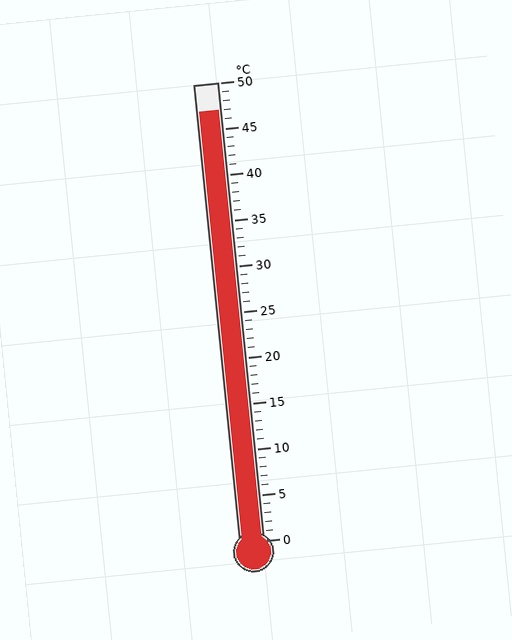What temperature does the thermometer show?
The thermometer shows approximately 47°C.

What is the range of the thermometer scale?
The thermometer scale ranges from 0°C to 50°C.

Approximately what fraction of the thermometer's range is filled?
The thermometer is filled to approximately 95% of its range.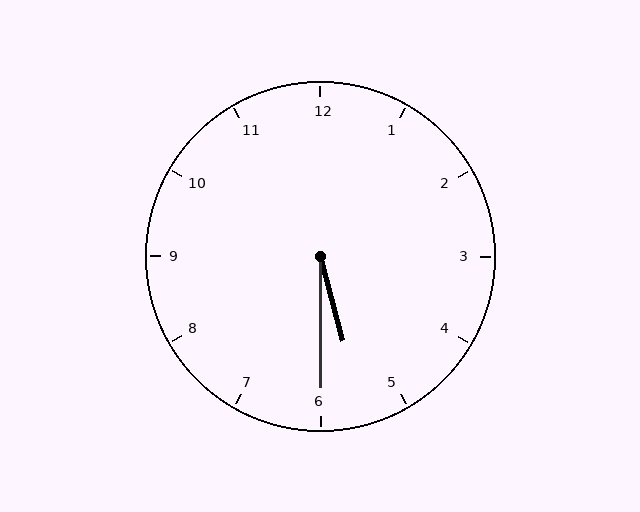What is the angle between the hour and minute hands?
Approximately 15 degrees.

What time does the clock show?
5:30.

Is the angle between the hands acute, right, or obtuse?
It is acute.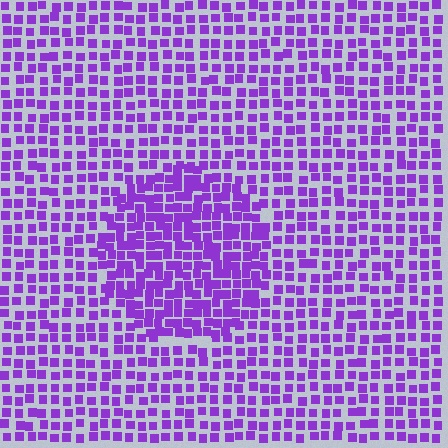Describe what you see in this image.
The image contains small purple elements arranged at two different densities. A circle-shaped region is visible where the elements are more densely packed than the surrounding area.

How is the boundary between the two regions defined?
The boundary is defined by a change in element density (approximately 1.6x ratio). All elements are the same color, size, and shape.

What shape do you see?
I see a circle.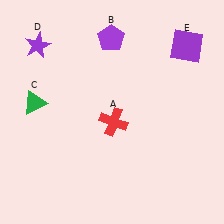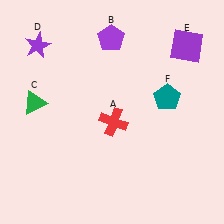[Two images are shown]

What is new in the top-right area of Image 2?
A teal pentagon (F) was added in the top-right area of Image 2.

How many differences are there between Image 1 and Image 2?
There is 1 difference between the two images.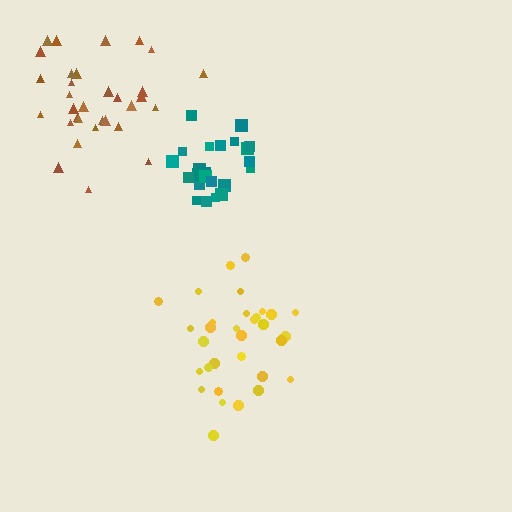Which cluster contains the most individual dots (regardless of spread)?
Brown (32).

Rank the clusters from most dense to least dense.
teal, yellow, brown.